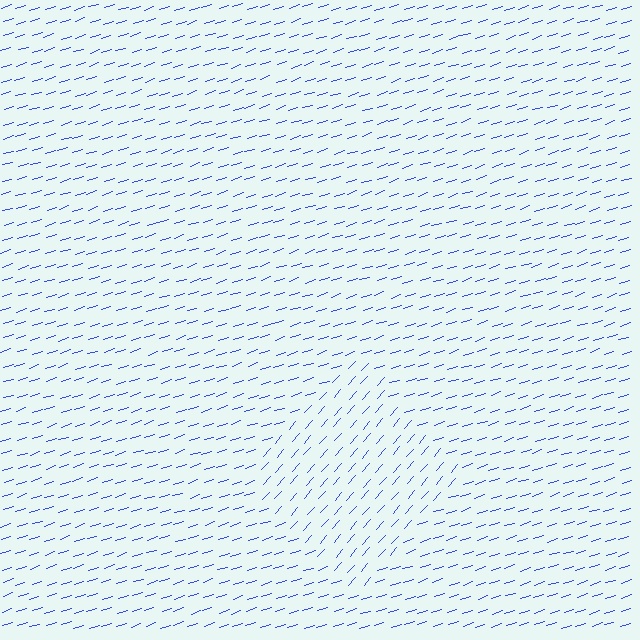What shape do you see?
I see a diamond.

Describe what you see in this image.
The image is filled with small blue line segments. A diamond region in the image has lines oriented differently from the surrounding lines, creating a visible texture boundary.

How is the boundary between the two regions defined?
The boundary is defined purely by a change in line orientation (approximately 31 degrees difference). All lines are the same color and thickness.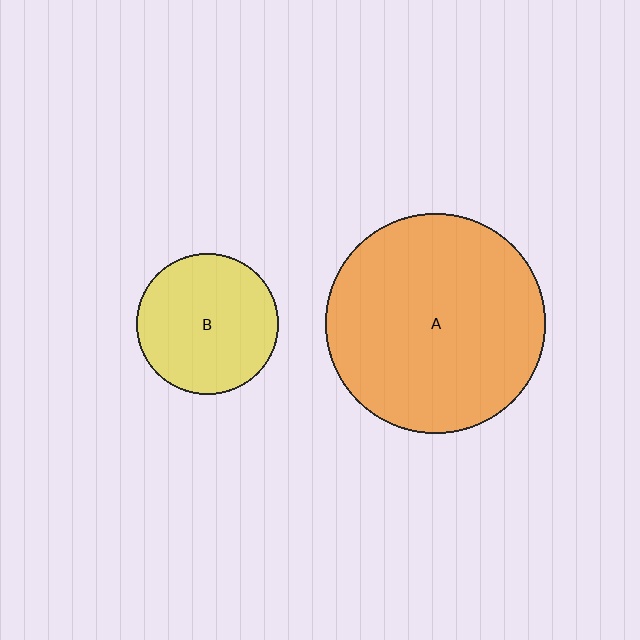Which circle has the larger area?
Circle A (orange).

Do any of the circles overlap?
No, none of the circles overlap.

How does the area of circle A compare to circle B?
Approximately 2.4 times.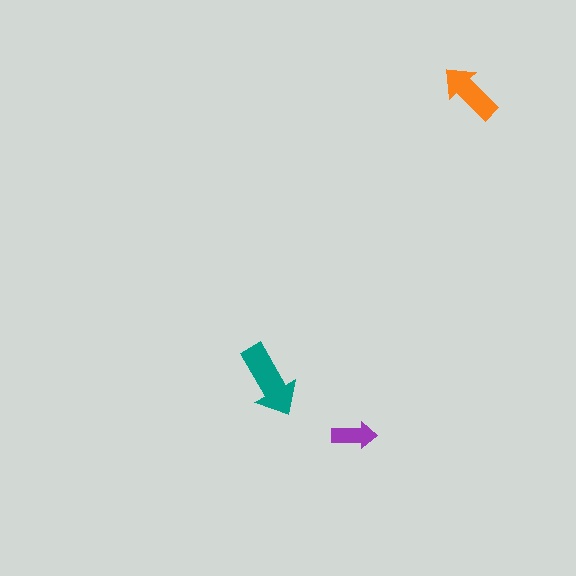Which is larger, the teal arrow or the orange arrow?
The teal one.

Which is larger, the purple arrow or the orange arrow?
The orange one.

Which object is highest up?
The orange arrow is topmost.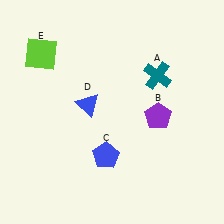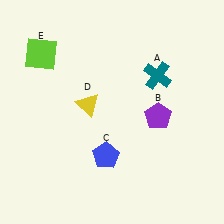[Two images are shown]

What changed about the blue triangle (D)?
In Image 1, D is blue. In Image 2, it changed to yellow.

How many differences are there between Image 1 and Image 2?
There is 1 difference between the two images.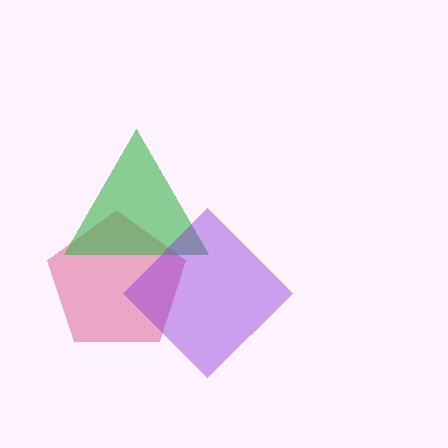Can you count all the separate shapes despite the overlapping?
Yes, there are 3 separate shapes.